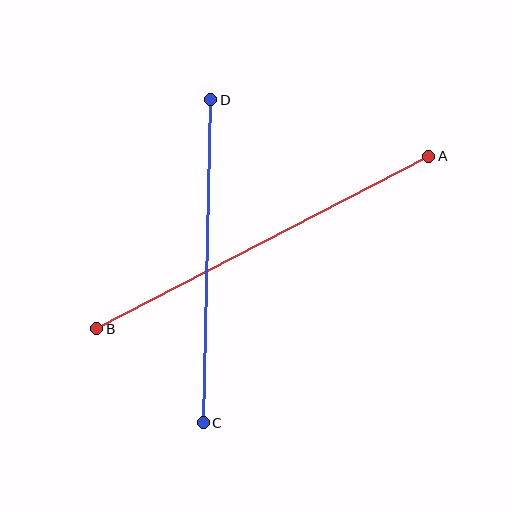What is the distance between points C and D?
The distance is approximately 323 pixels.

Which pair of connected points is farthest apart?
Points A and B are farthest apart.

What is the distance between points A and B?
The distance is approximately 374 pixels.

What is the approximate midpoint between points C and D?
The midpoint is at approximately (207, 261) pixels.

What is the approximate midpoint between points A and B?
The midpoint is at approximately (263, 243) pixels.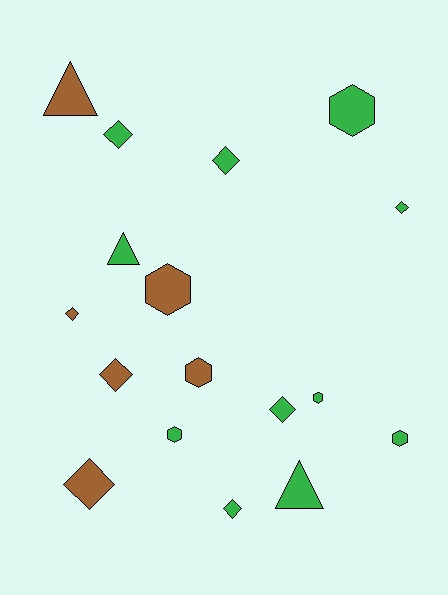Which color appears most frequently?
Green, with 11 objects.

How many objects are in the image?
There are 17 objects.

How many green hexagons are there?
There are 4 green hexagons.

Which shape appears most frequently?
Diamond, with 8 objects.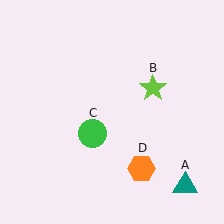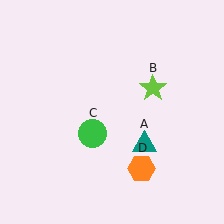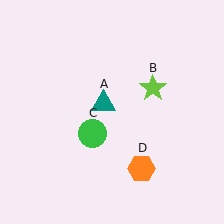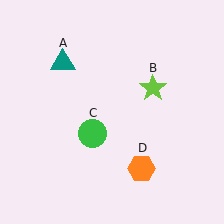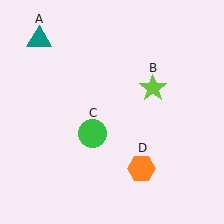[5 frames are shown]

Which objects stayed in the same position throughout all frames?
Lime star (object B) and green circle (object C) and orange hexagon (object D) remained stationary.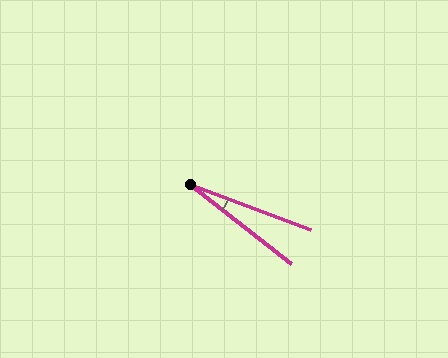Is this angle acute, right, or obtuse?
It is acute.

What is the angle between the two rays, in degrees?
Approximately 17 degrees.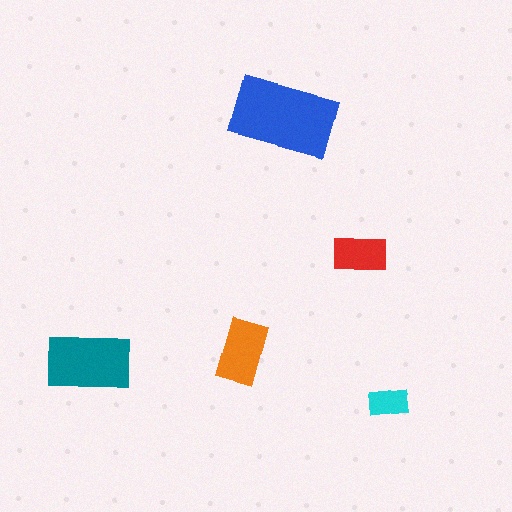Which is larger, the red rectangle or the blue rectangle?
The blue one.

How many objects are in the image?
There are 5 objects in the image.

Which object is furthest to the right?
The cyan rectangle is rightmost.